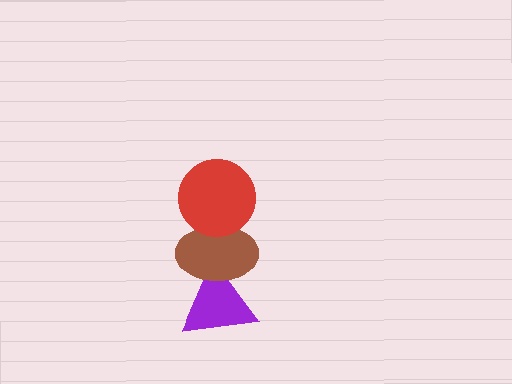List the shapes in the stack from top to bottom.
From top to bottom: the red circle, the brown ellipse, the purple triangle.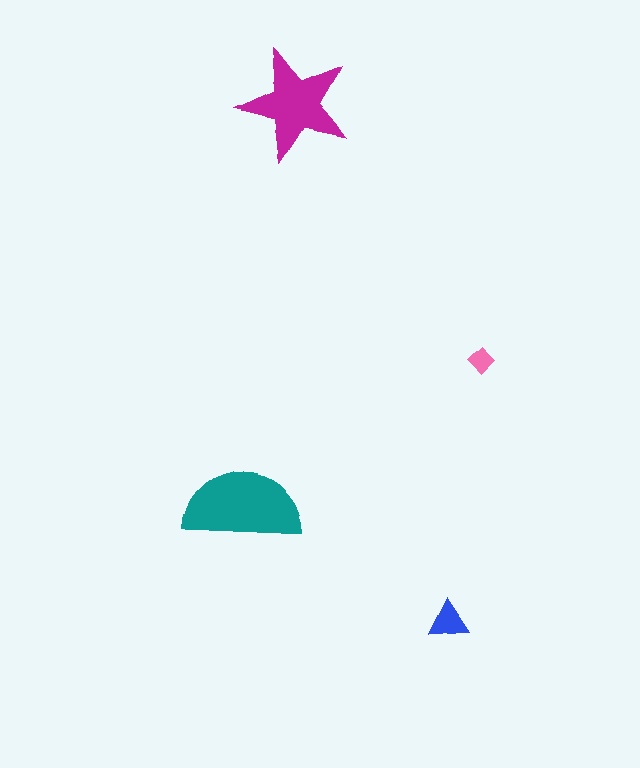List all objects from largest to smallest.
The teal semicircle, the magenta star, the blue triangle, the pink diamond.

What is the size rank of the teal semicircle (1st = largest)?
1st.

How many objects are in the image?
There are 4 objects in the image.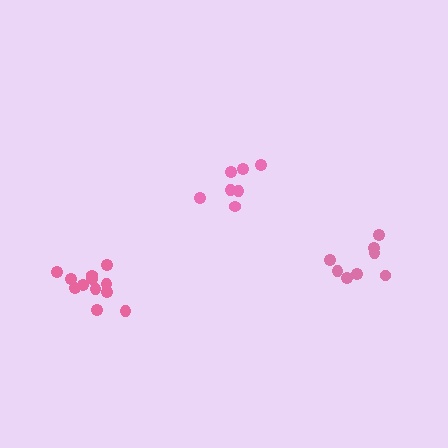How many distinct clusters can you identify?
There are 3 distinct clusters.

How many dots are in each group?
Group 1: 7 dots, Group 2: 12 dots, Group 3: 8 dots (27 total).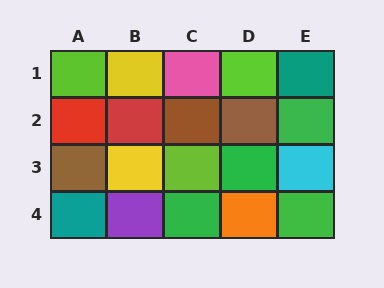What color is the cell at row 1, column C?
Pink.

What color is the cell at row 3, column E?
Cyan.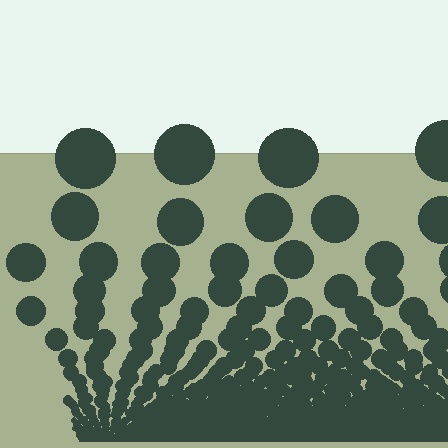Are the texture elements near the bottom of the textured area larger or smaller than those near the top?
Smaller. The gradient is inverted — elements near the bottom are smaller and denser.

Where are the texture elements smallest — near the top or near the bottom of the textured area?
Near the bottom.